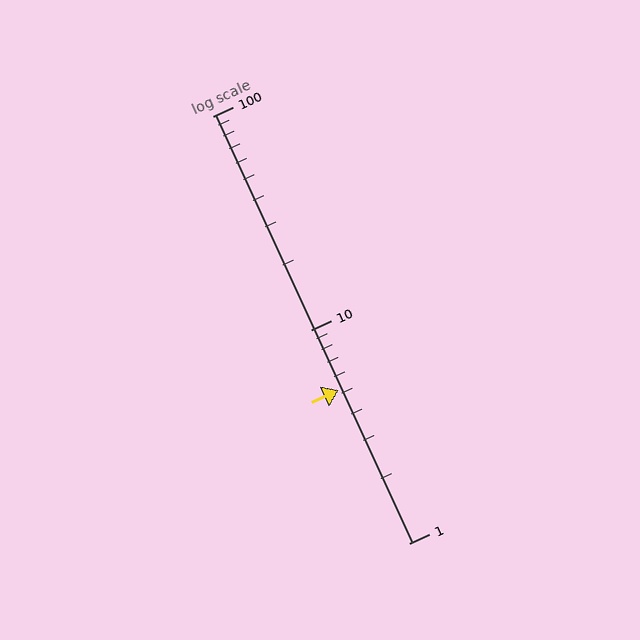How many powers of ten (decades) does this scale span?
The scale spans 2 decades, from 1 to 100.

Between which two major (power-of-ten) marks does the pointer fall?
The pointer is between 1 and 10.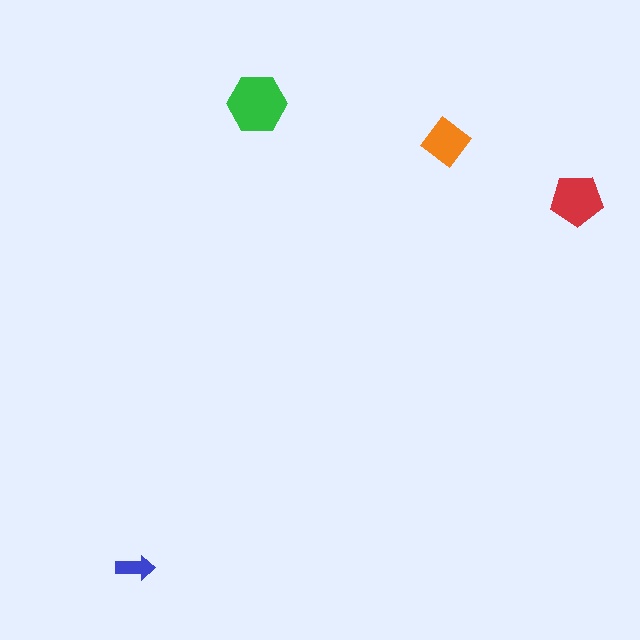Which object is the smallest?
The blue arrow.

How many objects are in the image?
There are 4 objects in the image.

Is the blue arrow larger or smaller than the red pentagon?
Smaller.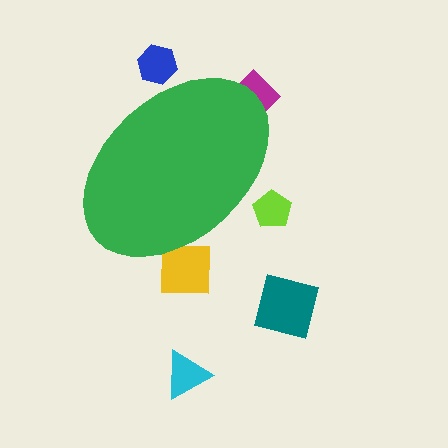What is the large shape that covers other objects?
A green ellipse.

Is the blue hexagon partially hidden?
Yes, the blue hexagon is partially hidden behind the green ellipse.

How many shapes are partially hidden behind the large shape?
4 shapes are partially hidden.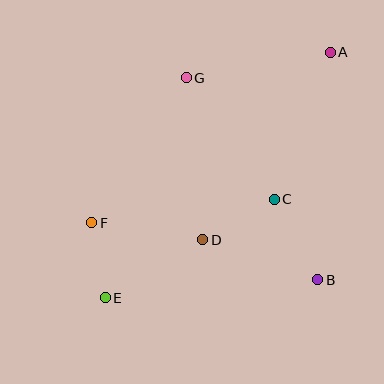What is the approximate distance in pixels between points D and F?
The distance between D and F is approximately 112 pixels.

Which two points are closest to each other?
Points E and F are closest to each other.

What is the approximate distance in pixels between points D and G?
The distance between D and G is approximately 163 pixels.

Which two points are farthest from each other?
Points A and E are farthest from each other.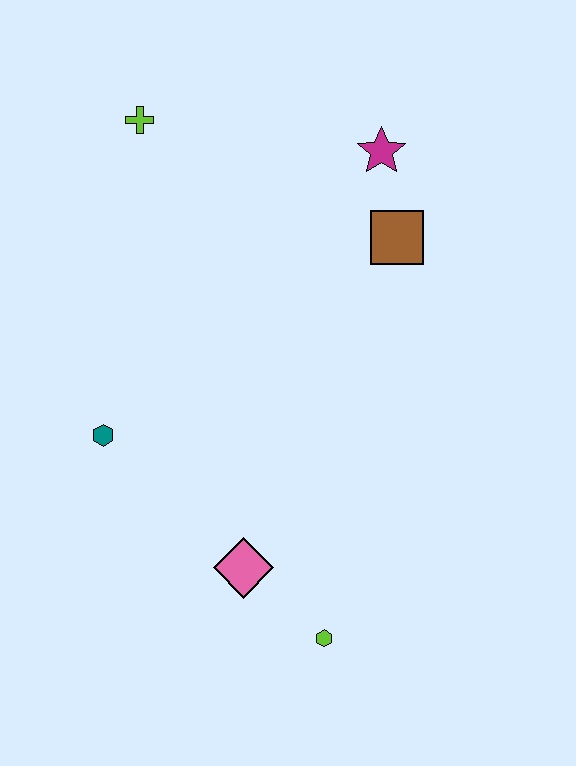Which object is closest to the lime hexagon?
The pink diamond is closest to the lime hexagon.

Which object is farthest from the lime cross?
The lime hexagon is farthest from the lime cross.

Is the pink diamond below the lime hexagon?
No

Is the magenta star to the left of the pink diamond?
No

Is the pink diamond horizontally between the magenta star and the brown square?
No